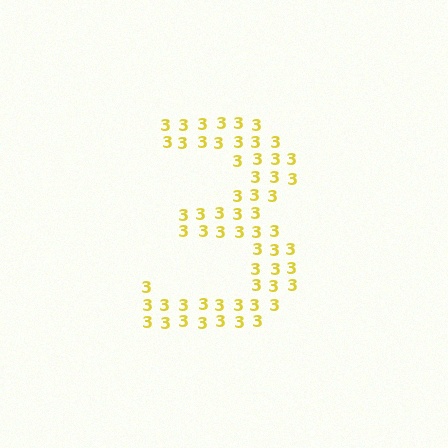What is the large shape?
The large shape is the digit 3.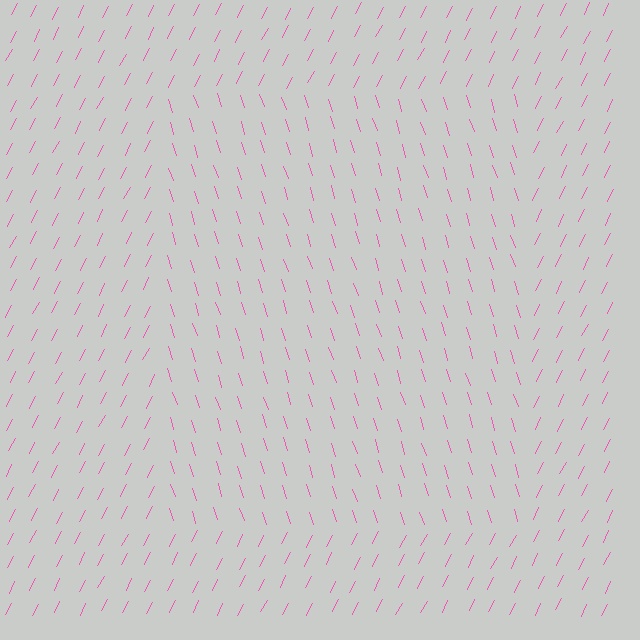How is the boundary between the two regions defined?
The boundary is defined purely by a change in line orientation (approximately 45 degrees difference). All lines are the same color and thickness.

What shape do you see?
I see a rectangle.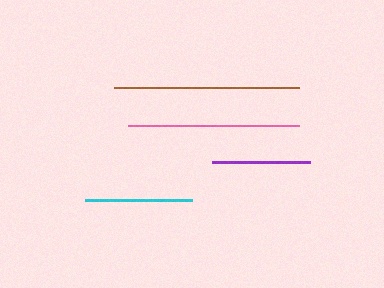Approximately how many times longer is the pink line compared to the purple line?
The pink line is approximately 1.7 times the length of the purple line.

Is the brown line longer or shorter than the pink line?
The brown line is longer than the pink line.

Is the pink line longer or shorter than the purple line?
The pink line is longer than the purple line.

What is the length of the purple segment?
The purple segment is approximately 98 pixels long.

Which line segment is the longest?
The brown line is the longest at approximately 185 pixels.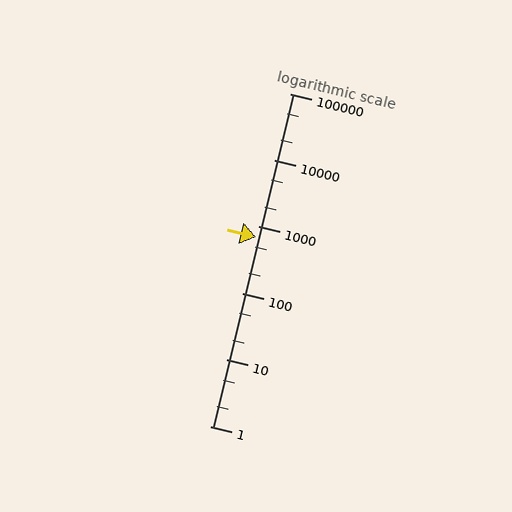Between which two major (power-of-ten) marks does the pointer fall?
The pointer is between 100 and 1000.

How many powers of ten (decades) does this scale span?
The scale spans 5 decades, from 1 to 100000.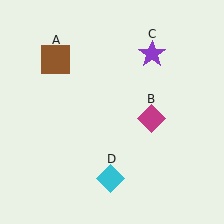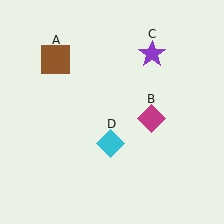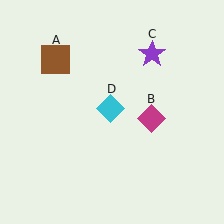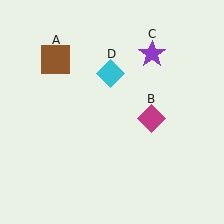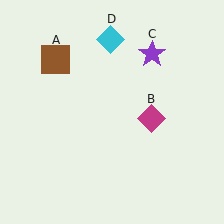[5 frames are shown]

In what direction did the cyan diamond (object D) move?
The cyan diamond (object D) moved up.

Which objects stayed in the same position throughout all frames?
Brown square (object A) and magenta diamond (object B) and purple star (object C) remained stationary.